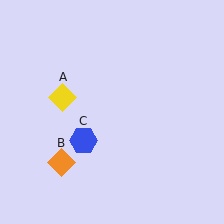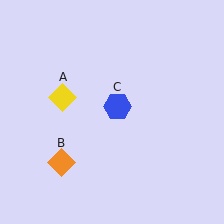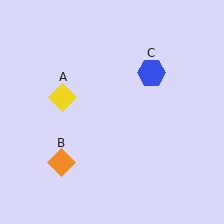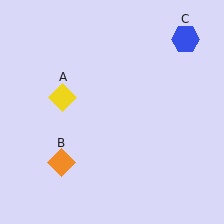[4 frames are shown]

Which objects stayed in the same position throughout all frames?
Yellow diamond (object A) and orange diamond (object B) remained stationary.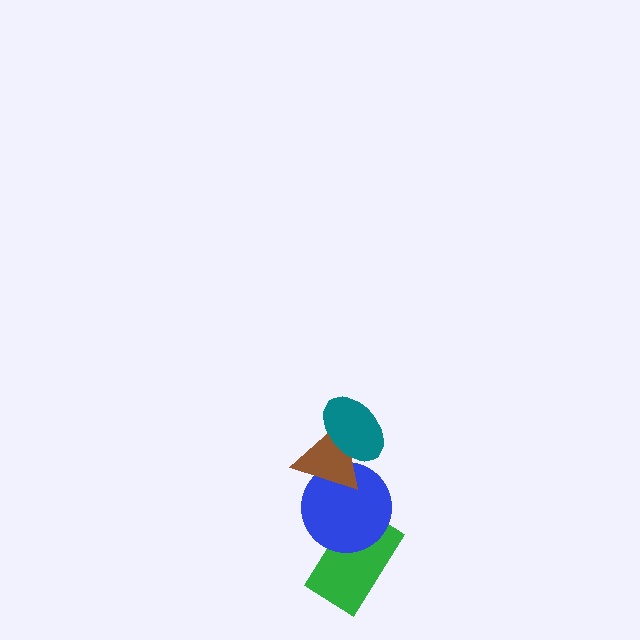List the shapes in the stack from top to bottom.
From top to bottom: the teal ellipse, the brown triangle, the blue circle, the green rectangle.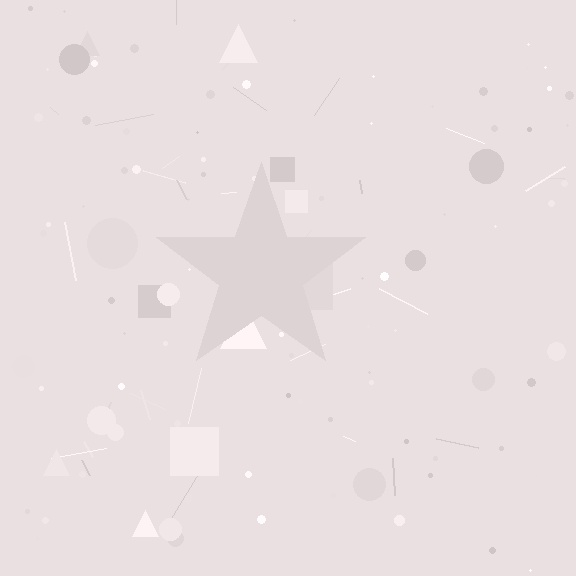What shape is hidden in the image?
A star is hidden in the image.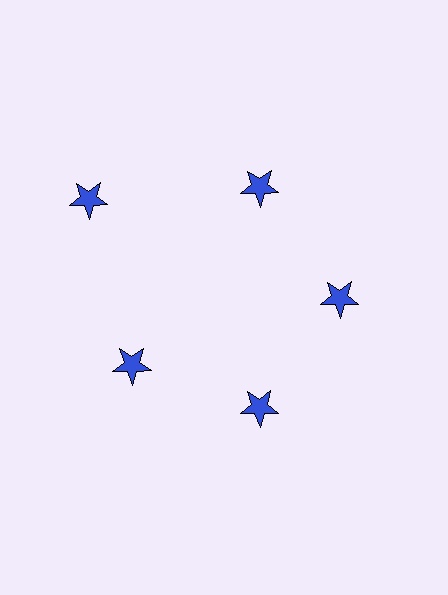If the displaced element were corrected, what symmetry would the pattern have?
It would have 5-fold rotational symmetry — the pattern would map onto itself every 72 degrees.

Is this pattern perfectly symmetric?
No. The 5 blue stars are arranged in a ring, but one element near the 10 o'clock position is pushed outward from the center, breaking the 5-fold rotational symmetry.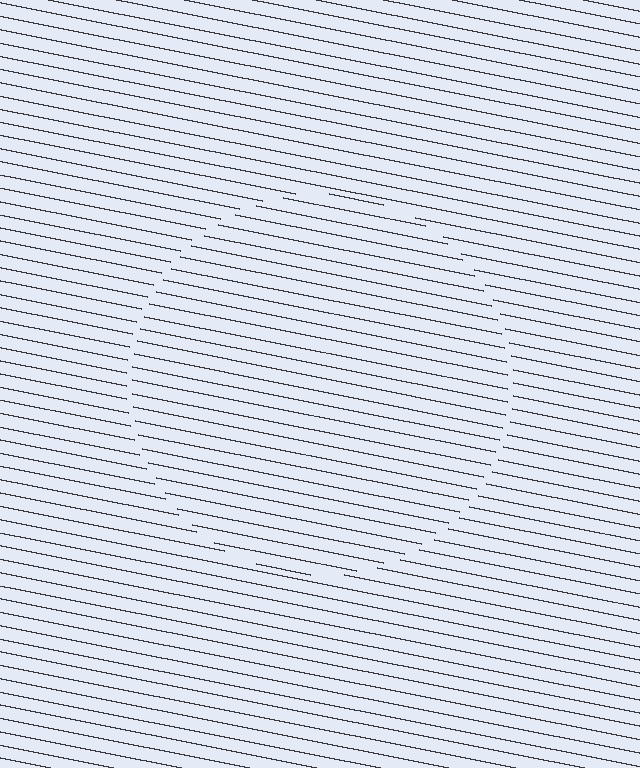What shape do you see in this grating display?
An illusory circle. The interior of the shape contains the same grating, shifted by half a period — the contour is defined by the phase discontinuity where line-ends from the inner and outer gratings abut.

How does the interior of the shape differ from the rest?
The interior of the shape contains the same grating, shifted by half a period — the contour is defined by the phase discontinuity where line-ends from the inner and outer gratings abut.